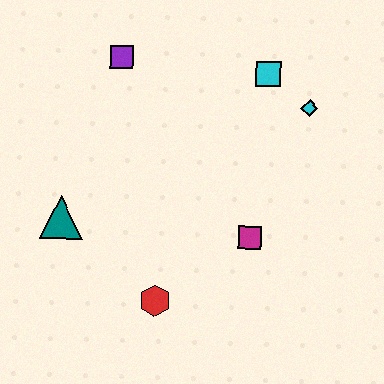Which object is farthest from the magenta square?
The purple square is farthest from the magenta square.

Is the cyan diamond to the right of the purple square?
Yes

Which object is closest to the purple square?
The cyan square is closest to the purple square.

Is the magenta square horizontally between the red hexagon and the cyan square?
Yes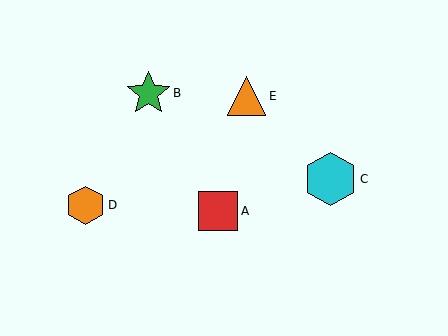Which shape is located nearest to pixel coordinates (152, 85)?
The green star (labeled B) at (148, 94) is nearest to that location.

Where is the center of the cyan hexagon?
The center of the cyan hexagon is at (330, 179).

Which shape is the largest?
The cyan hexagon (labeled C) is the largest.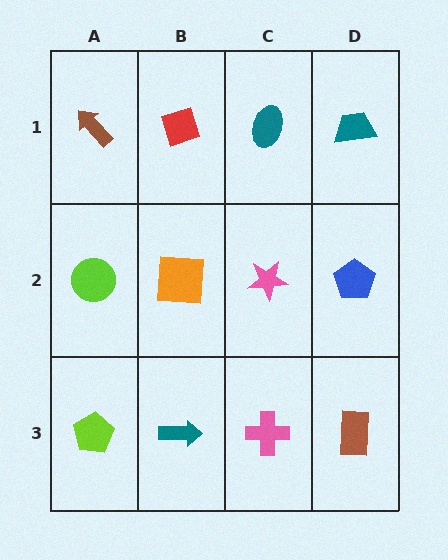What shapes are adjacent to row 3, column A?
A lime circle (row 2, column A), a teal arrow (row 3, column B).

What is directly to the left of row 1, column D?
A teal ellipse.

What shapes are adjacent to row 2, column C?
A teal ellipse (row 1, column C), a pink cross (row 3, column C), an orange square (row 2, column B), a blue pentagon (row 2, column D).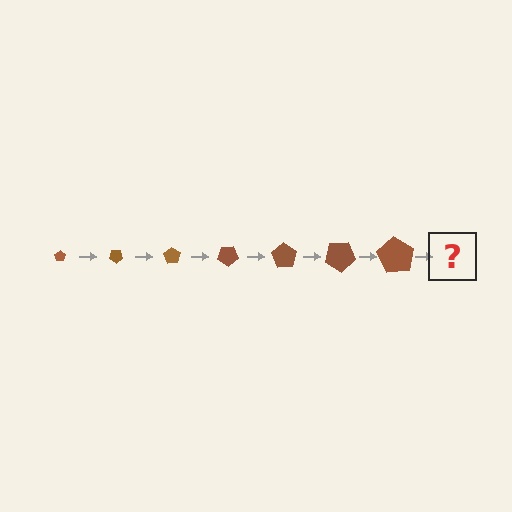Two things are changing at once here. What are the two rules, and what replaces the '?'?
The two rules are that the pentagon grows larger each step and it rotates 35 degrees each step. The '?' should be a pentagon, larger than the previous one and rotated 245 degrees from the start.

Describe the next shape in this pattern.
It should be a pentagon, larger than the previous one and rotated 245 degrees from the start.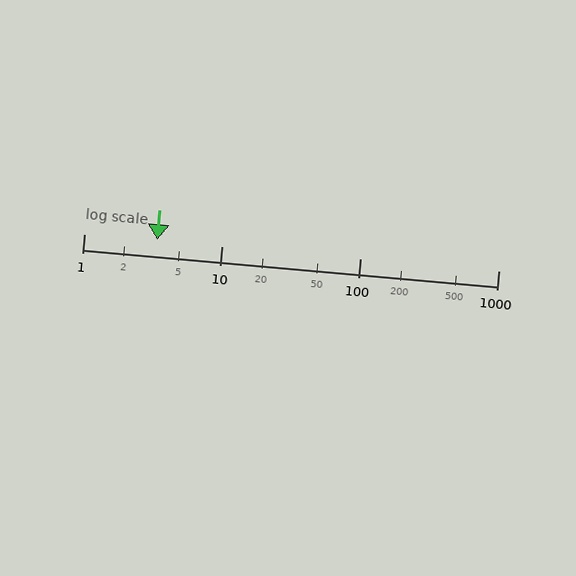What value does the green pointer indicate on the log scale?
The pointer indicates approximately 3.4.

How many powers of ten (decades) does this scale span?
The scale spans 3 decades, from 1 to 1000.